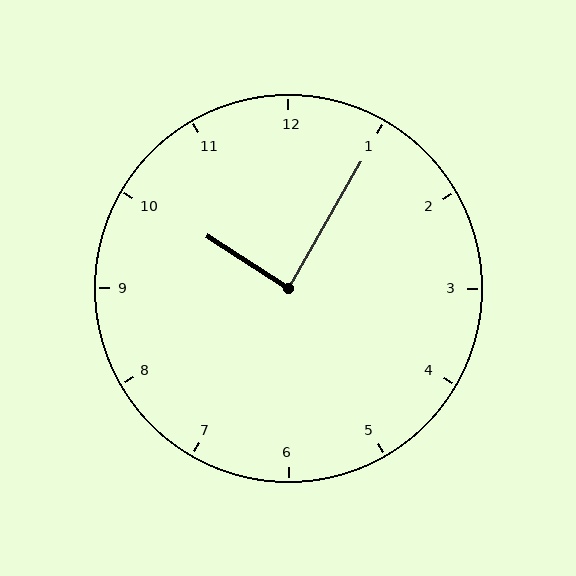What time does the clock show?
10:05.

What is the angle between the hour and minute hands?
Approximately 88 degrees.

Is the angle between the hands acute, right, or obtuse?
It is right.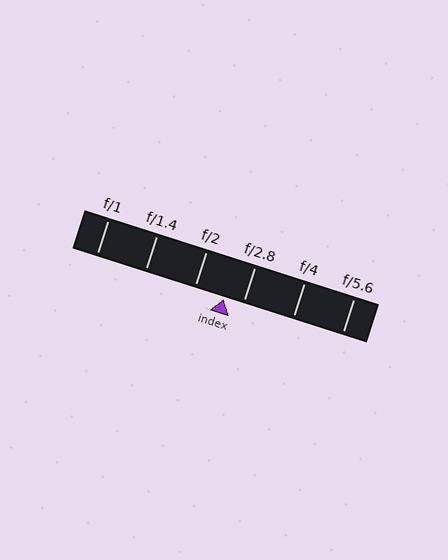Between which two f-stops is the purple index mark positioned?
The index mark is between f/2 and f/2.8.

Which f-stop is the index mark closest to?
The index mark is closest to f/2.8.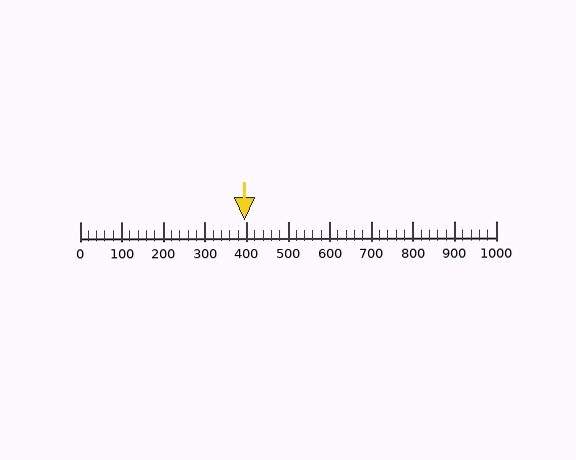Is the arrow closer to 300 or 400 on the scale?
The arrow is closer to 400.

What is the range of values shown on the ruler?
The ruler shows values from 0 to 1000.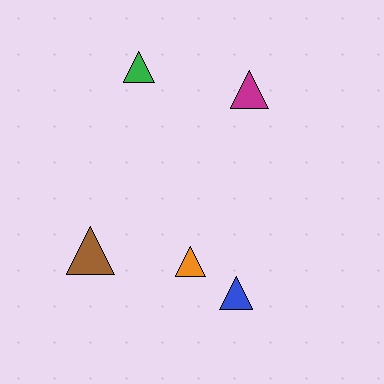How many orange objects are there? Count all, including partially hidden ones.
There is 1 orange object.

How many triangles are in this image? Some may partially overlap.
There are 5 triangles.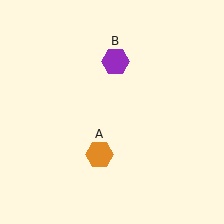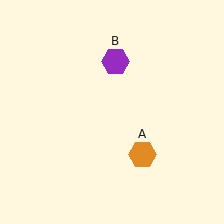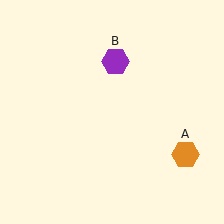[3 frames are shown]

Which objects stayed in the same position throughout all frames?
Purple hexagon (object B) remained stationary.